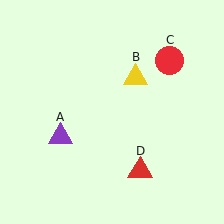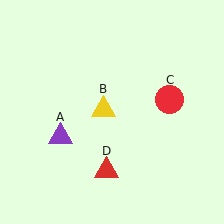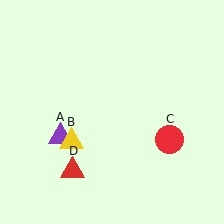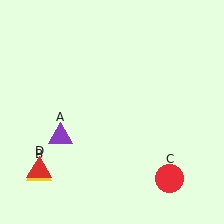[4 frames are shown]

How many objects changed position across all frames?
3 objects changed position: yellow triangle (object B), red circle (object C), red triangle (object D).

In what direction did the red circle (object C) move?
The red circle (object C) moved down.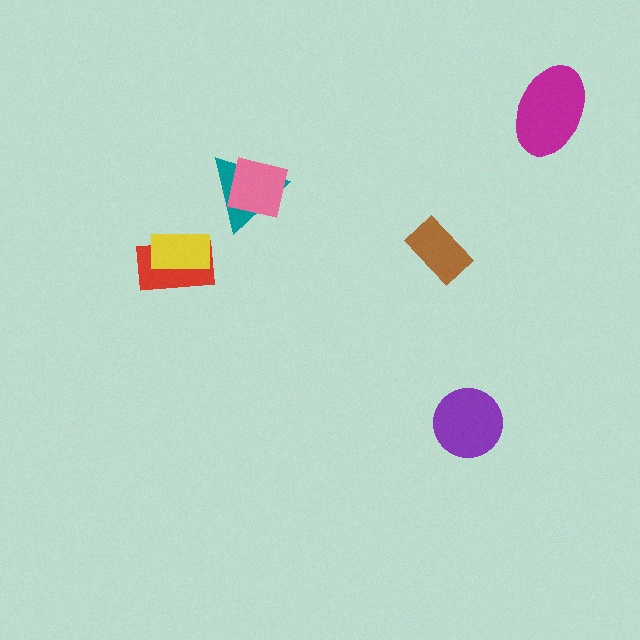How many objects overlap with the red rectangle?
1 object overlaps with the red rectangle.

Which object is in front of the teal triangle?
The pink square is in front of the teal triangle.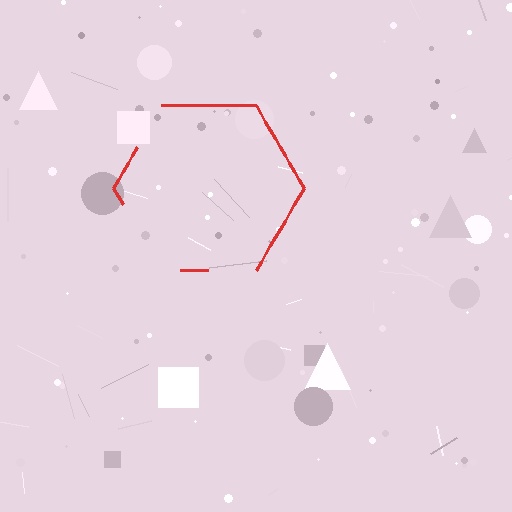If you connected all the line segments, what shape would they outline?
They would outline a hexagon.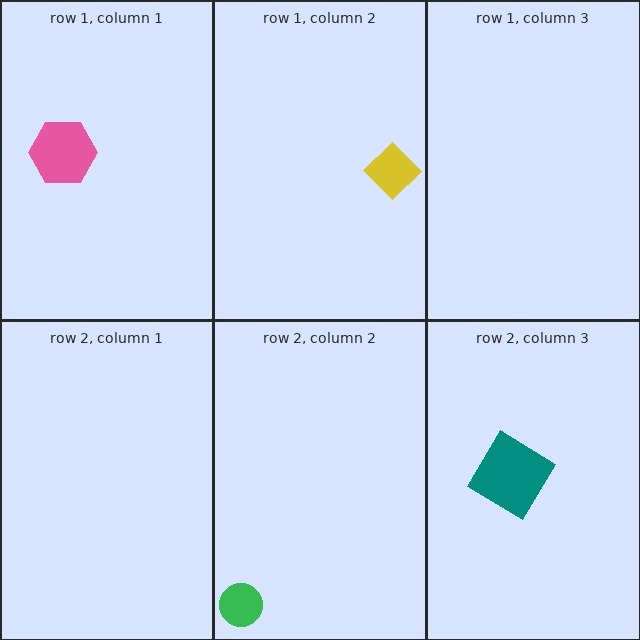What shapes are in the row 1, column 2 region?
The yellow diamond.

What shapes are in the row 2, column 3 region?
The teal diamond.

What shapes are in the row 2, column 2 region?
The green circle.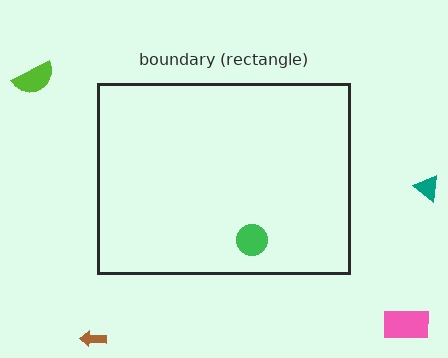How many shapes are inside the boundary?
1 inside, 4 outside.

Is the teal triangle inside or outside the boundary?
Outside.